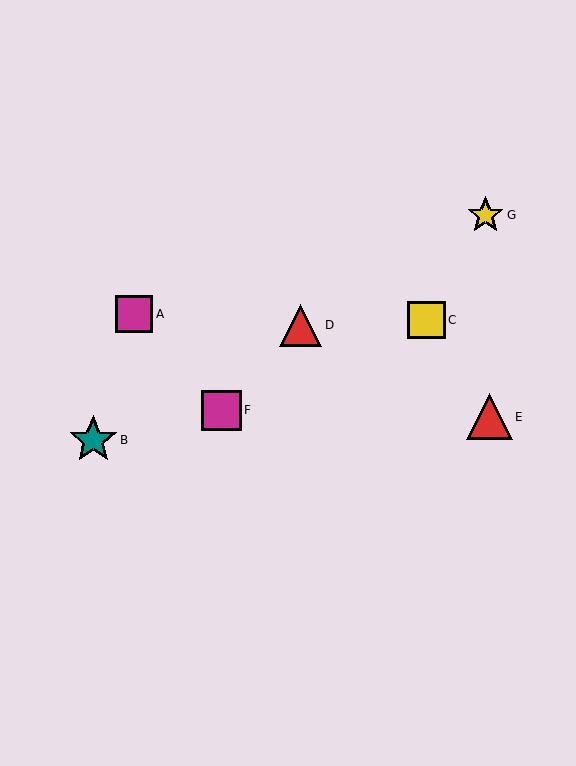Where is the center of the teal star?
The center of the teal star is at (93, 440).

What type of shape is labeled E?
Shape E is a red triangle.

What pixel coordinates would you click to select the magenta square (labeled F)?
Click at (221, 410) to select the magenta square F.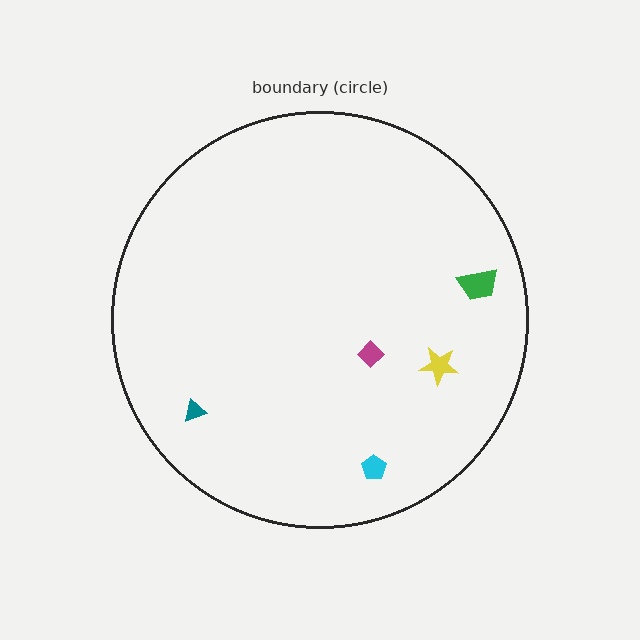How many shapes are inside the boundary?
5 inside, 0 outside.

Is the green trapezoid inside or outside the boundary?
Inside.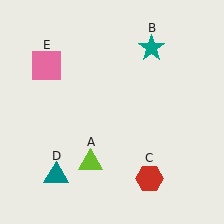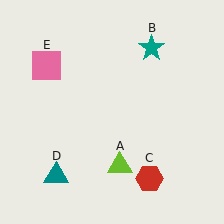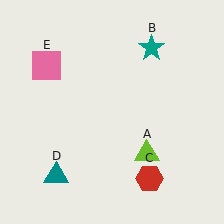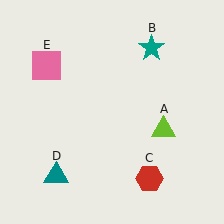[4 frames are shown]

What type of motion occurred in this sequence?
The lime triangle (object A) rotated counterclockwise around the center of the scene.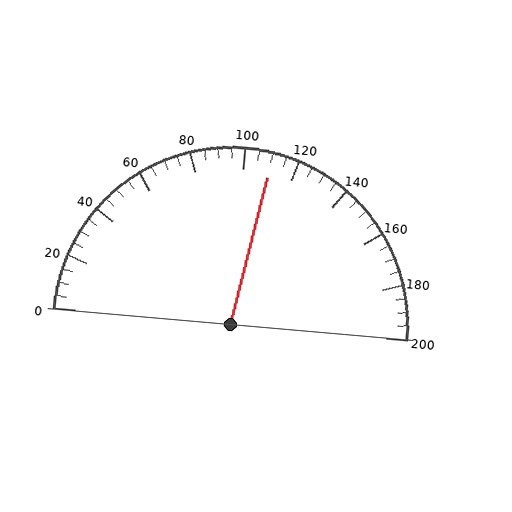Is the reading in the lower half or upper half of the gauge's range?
The reading is in the upper half of the range (0 to 200).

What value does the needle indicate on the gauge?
The needle indicates approximately 110.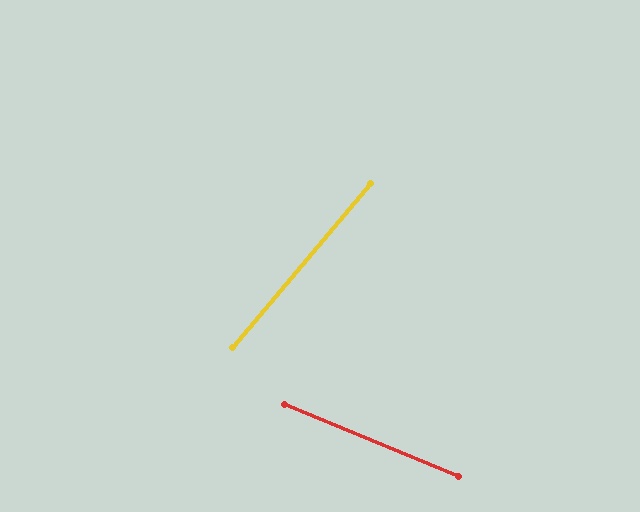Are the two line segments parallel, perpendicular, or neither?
Neither parallel nor perpendicular — they differ by about 73°.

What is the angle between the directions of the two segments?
Approximately 73 degrees.